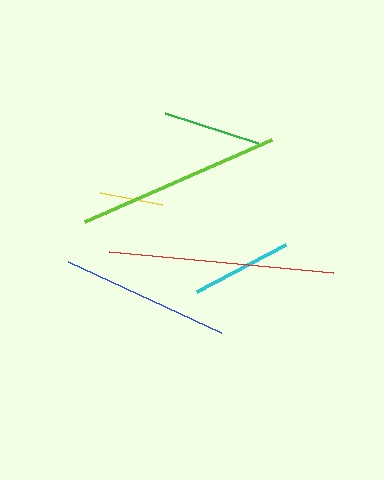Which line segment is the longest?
The red line is the longest at approximately 225 pixels.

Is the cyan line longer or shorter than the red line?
The red line is longer than the cyan line.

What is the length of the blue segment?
The blue segment is approximately 168 pixels long.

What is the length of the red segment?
The red segment is approximately 225 pixels long.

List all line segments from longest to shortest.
From longest to shortest: red, lime, blue, cyan, green, yellow.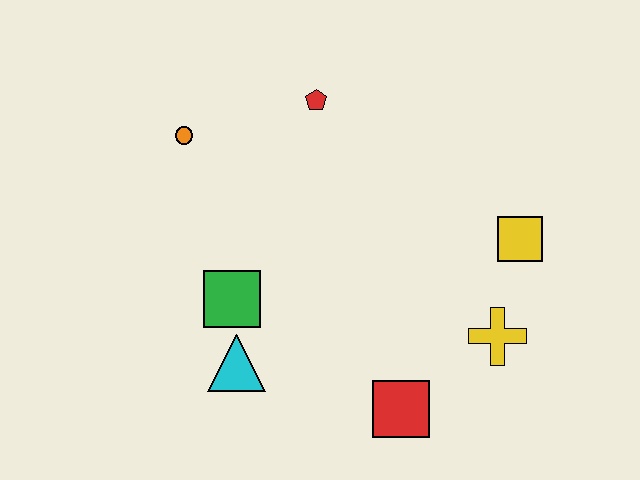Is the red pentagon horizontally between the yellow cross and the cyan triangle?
Yes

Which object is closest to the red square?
The yellow cross is closest to the red square.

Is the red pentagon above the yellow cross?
Yes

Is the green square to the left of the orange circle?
No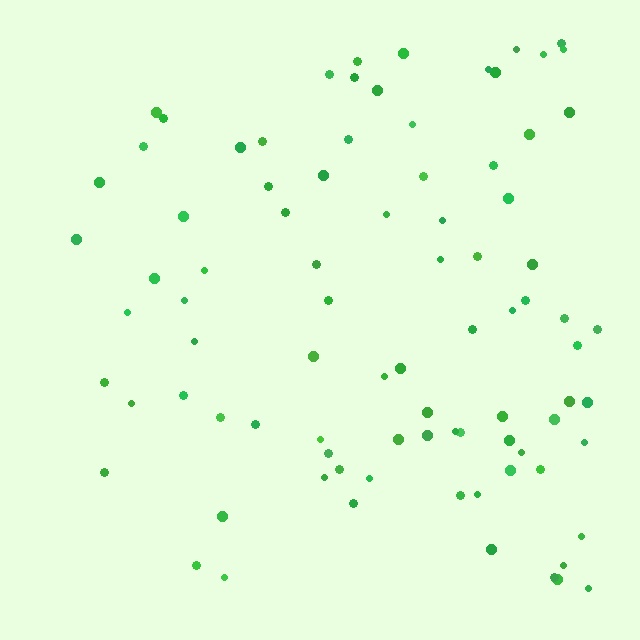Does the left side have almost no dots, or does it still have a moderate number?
Still a moderate number, just noticeably fewer than the right.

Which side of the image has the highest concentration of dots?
The right.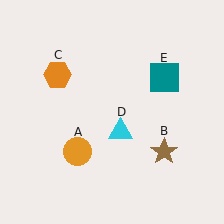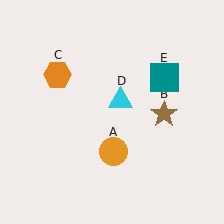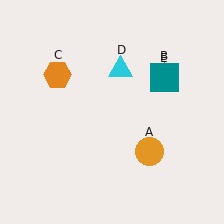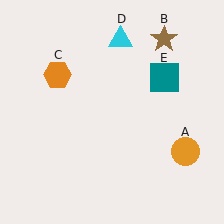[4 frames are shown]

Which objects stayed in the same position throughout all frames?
Orange hexagon (object C) and teal square (object E) remained stationary.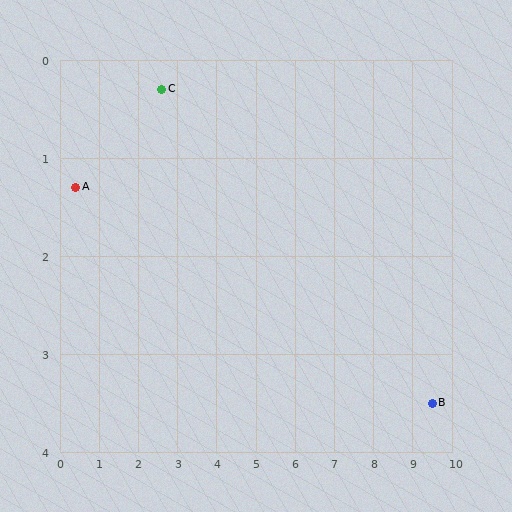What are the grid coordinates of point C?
Point C is at approximately (2.6, 0.3).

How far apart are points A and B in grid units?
Points A and B are about 9.4 grid units apart.